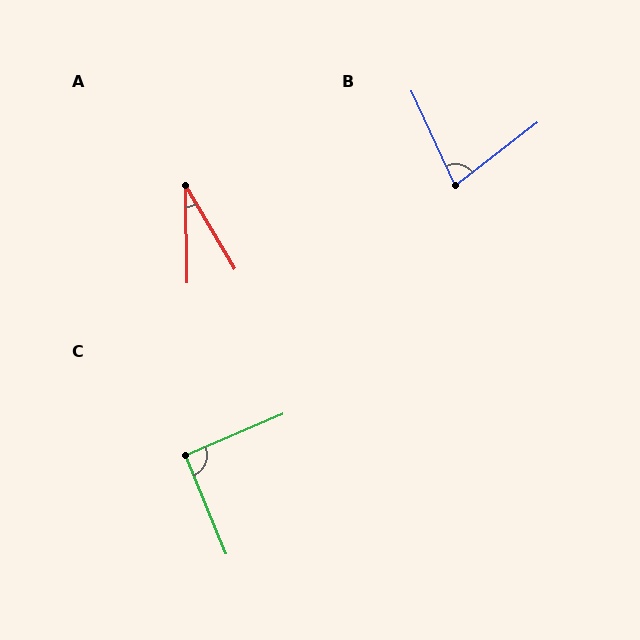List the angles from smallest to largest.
A (30°), B (77°), C (91°).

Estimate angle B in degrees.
Approximately 77 degrees.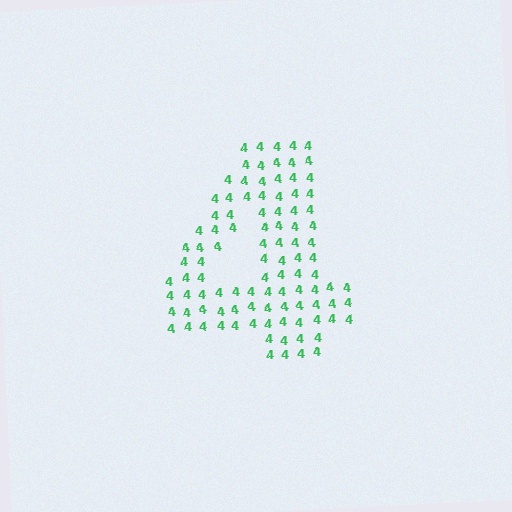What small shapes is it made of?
It is made of small digit 4's.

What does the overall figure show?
The overall figure shows the digit 4.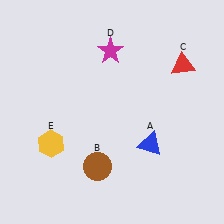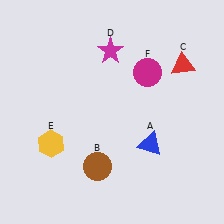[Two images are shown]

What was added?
A magenta circle (F) was added in Image 2.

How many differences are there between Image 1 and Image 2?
There is 1 difference between the two images.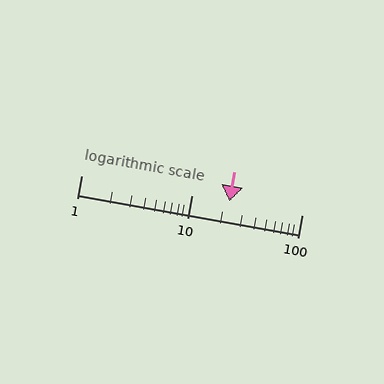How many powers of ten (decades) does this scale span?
The scale spans 2 decades, from 1 to 100.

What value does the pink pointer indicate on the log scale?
The pointer indicates approximately 22.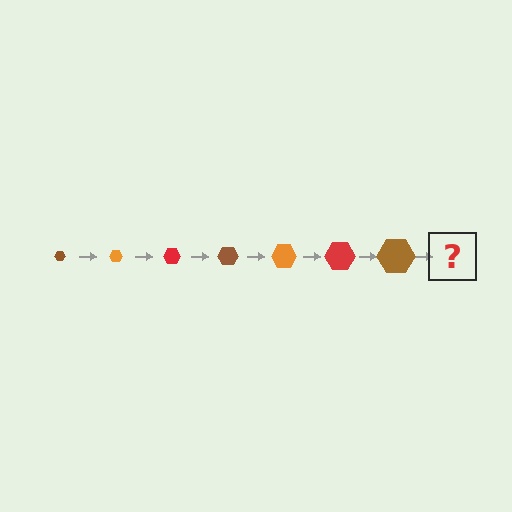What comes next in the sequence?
The next element should be an orange hexagon, larger than the previous one.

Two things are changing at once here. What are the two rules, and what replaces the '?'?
The two rules are that the hexagon grows larger each step and the color cycles through brown, orange, and red. The '?' should be an orange hexagon, larger than the previous one.